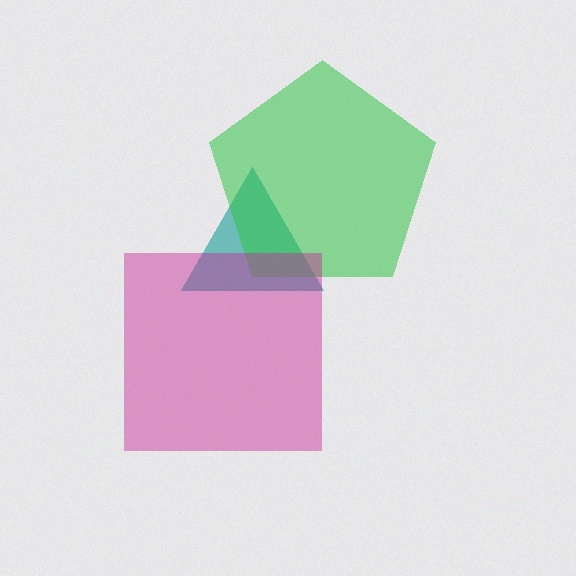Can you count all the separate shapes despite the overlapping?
Yes, there are 3 separate shapes.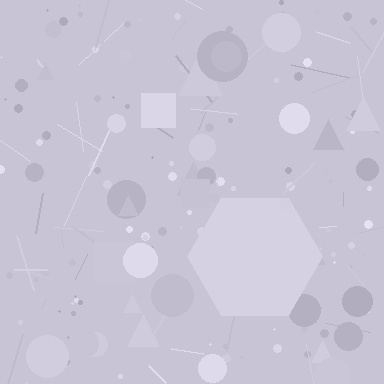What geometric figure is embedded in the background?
A hexagon is embedded in the background.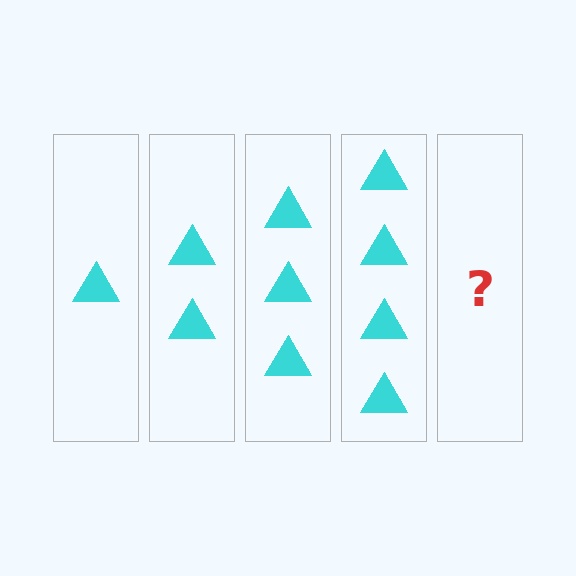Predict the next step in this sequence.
The next step is 5 triangles.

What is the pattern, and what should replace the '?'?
The pattern is that each step adds one more triangle. The '?' should be 5 triangles.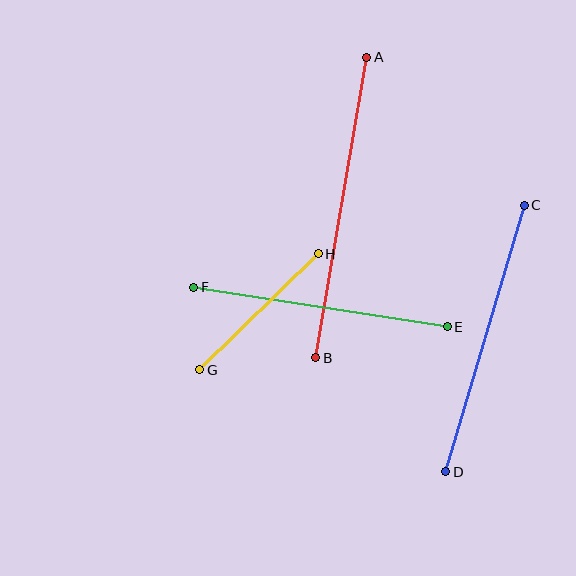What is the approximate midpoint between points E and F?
The midpoint is at approximately (320, 307) pixels.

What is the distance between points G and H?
The distance is approximately 166 pixels.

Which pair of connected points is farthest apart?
Points A and B are farthest apart.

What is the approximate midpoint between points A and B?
The midpoint is at approximately (341, 208) pixels.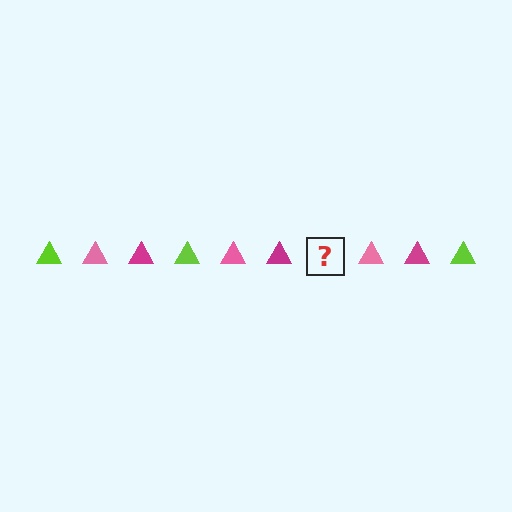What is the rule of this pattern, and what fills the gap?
The rule is that the pattern cycles through lime, pink, magenta triangles. The gap should be filled with a lime triangle.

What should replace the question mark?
The question mark should be replaced with a lime triangle.